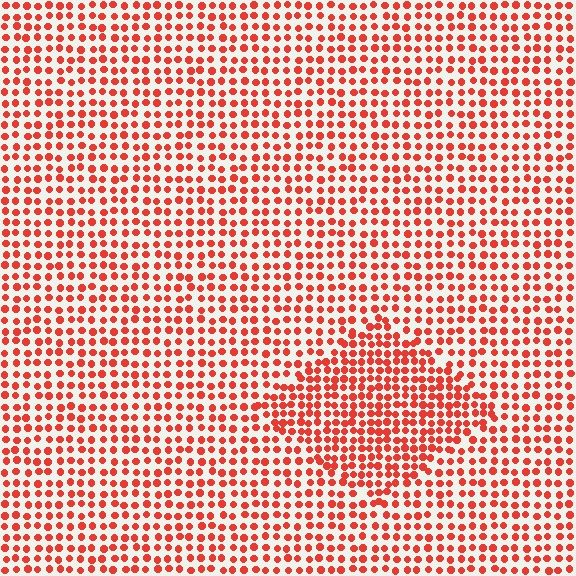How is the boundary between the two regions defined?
The boundary is defined by a change in element density (approximately 1.6x ratio). All elements are the same color, size, and shape.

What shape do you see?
I see a diamond.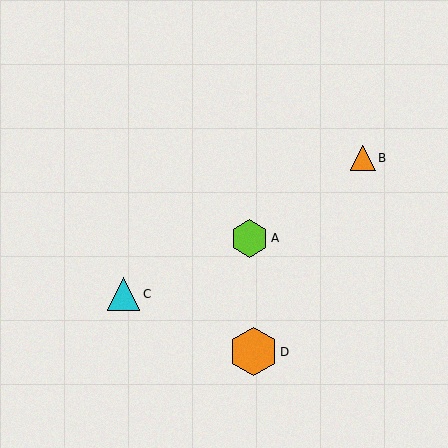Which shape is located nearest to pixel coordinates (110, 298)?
The cyan triangle (labeled C) at (123, 294) is nearest to that location.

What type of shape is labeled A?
Shape A is a lime hexagon.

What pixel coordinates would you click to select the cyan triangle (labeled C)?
Click at (123, 294) to select the cyan triangle C.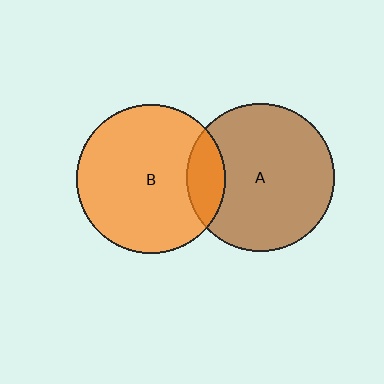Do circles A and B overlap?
Yes.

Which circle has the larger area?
Circle B (orange).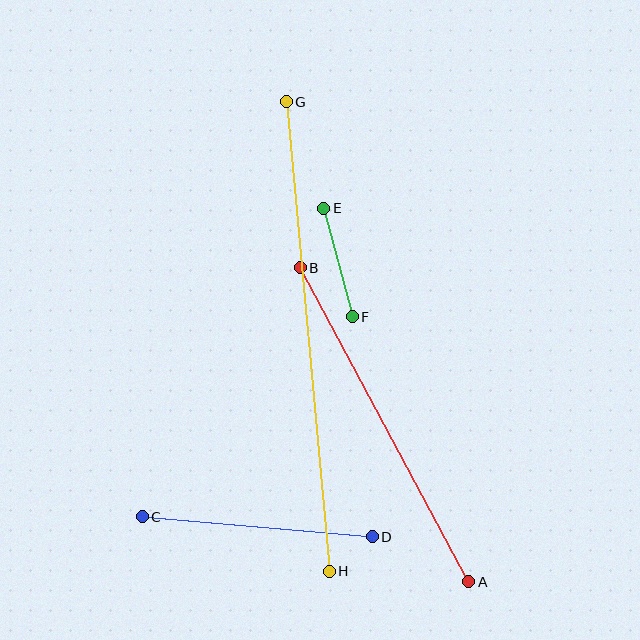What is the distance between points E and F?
The distance is approximately 113 pixels.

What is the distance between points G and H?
The distance is approximately 471 pixels.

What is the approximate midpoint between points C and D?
The midpoint is at approximately (257, 527) pixels.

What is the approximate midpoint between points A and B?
The midpoint is at approximately (384, 425) pixels.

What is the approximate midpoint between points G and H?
The midpoint is at approximately (308, 336) pixels.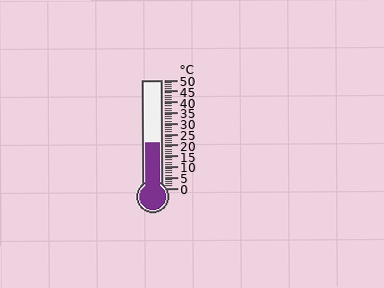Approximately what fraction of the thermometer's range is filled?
The thermometer is filled to approximately 40% of its range.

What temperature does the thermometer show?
The thermometer shows approximately 21°C.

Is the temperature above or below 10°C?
The temperature is above 10°C.